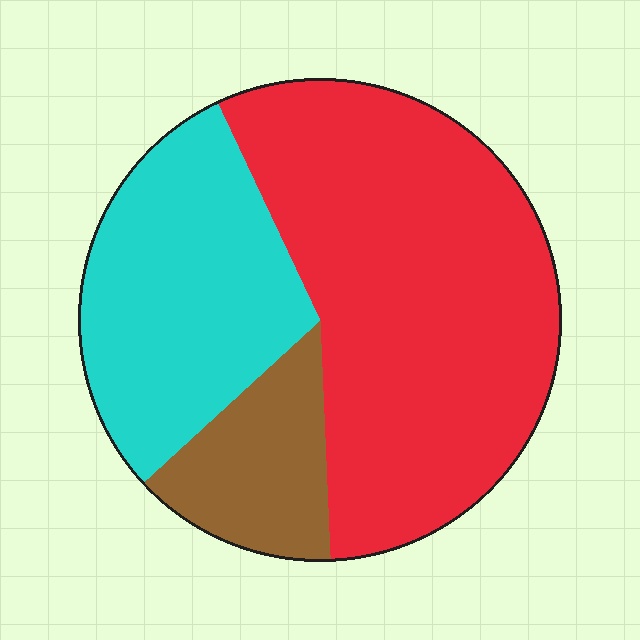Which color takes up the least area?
Brown, at roughly 15%.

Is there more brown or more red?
Red.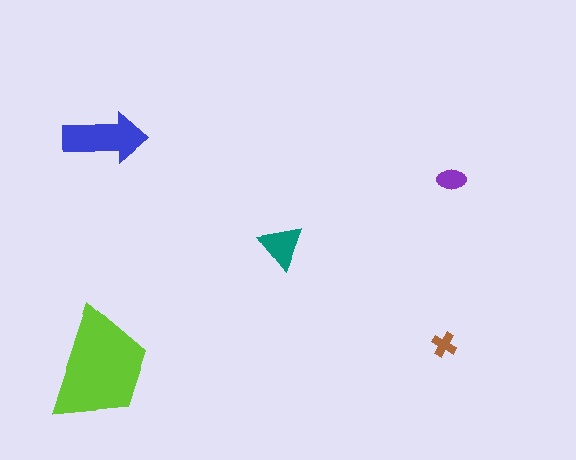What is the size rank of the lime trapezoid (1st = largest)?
1st.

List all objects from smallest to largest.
The brown cross, the purple ellipse, the teal triangle, the blue arrow, the lime trapezoid.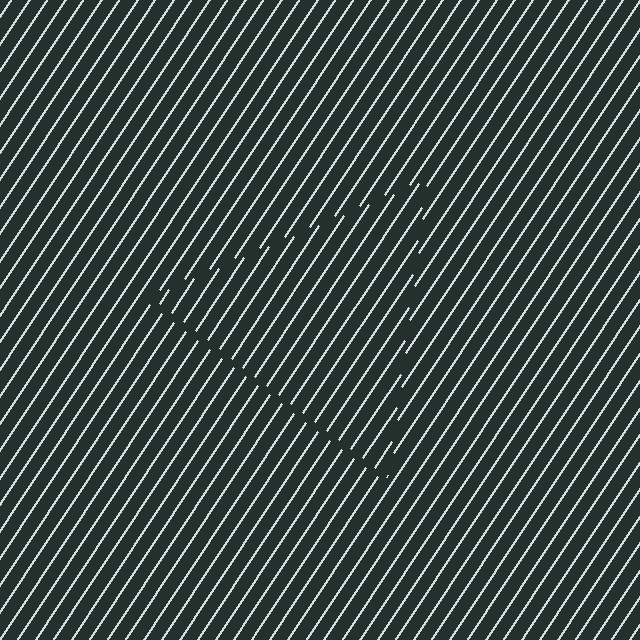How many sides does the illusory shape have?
3 sides — the line-ends trace a triangle.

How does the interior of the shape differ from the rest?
The interior of the shape contains the same grating, shifted by half a period — the contour is defined by the phase discontinuity where line-ends from the inner and outer gratings abut.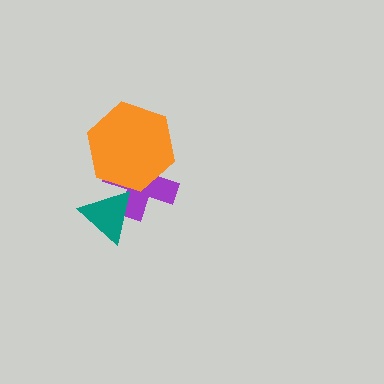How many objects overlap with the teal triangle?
1 object overlaps with the teal triangle.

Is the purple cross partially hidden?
Yes, it is partially covered by another shape.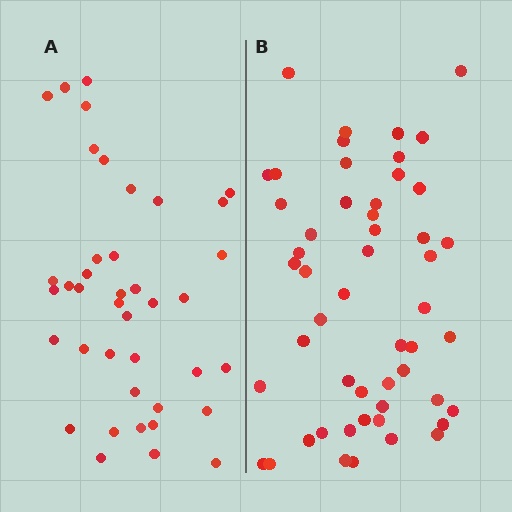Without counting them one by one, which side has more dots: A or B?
Region B (the right region) has more dots.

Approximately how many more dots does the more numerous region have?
Region B has roughly 12 or so more dots than region A.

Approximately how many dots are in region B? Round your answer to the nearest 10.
About 50 dots. (The exact count is 52, which rounds to 50.)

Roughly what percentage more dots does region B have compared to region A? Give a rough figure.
About 30% more.